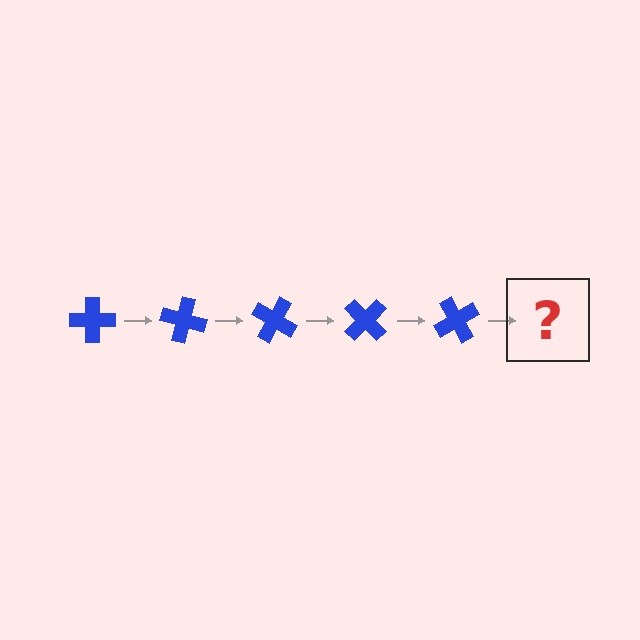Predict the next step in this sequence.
The next step is a blue cross rotated 75 degrees.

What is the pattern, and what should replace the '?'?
The pattern is that the cross rotates 15 degrees each step. The '?' should be a blue cross rotated 75 degrees.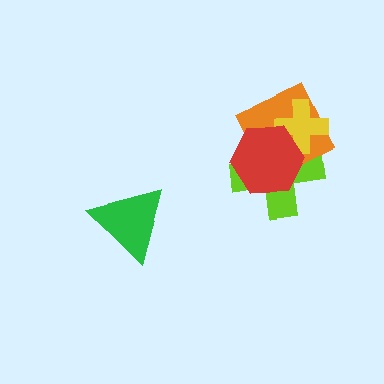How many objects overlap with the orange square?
3 objects overlap with the orange square.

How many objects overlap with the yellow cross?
3 objects overlap with the yellow cross.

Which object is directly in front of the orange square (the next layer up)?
The yellow cross is directly in front of the orange square.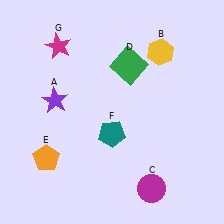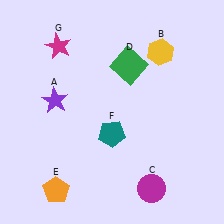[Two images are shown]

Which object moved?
The orange pentagon (E) moved down.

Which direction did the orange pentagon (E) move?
The orange pentagon (E) moved down.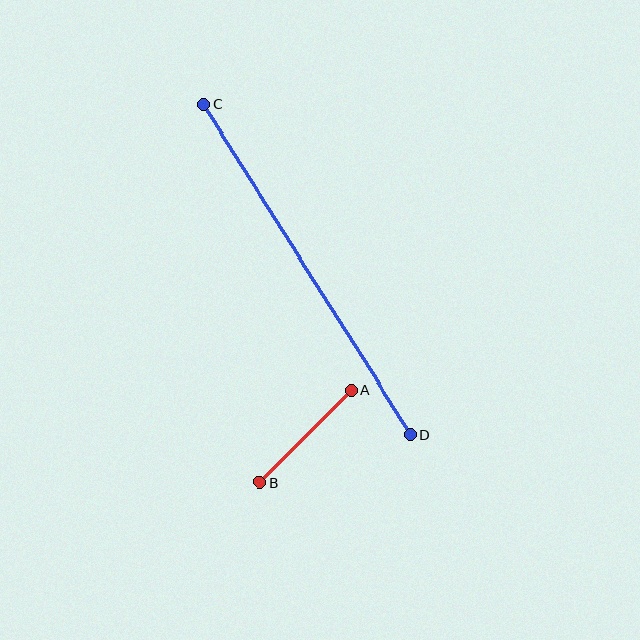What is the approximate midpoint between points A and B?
The midpoint is at approximately (305, 436) pixels.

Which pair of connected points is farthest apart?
Points C and D are farthest apart.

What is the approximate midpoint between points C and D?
The midpoint is at approximately (307, 269) pixels.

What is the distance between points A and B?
The distance is approximately 130 pixels.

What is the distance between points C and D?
The distance is approximately 389 pixels.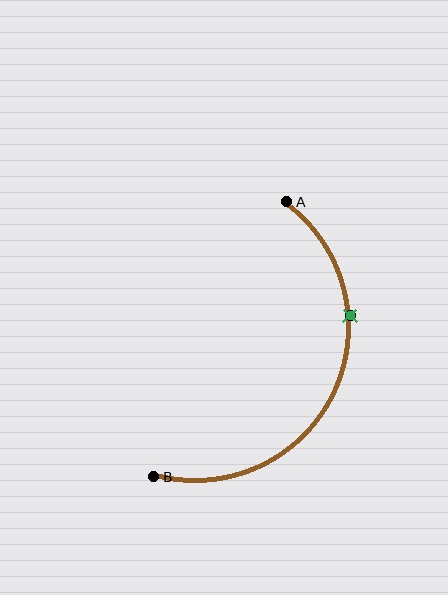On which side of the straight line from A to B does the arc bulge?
The arc bulges to the right of the straight line connecting A and B.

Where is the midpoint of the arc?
The arc midpoint is the point on the curve farthest from the straight line joining A and B. It sits to the right of that line.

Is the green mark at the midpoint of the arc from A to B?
No. The green mark lies on the arc but is closer to endpoint A. The arc midpoint would be at the point on the curve equidistant along the arc from both A and B.